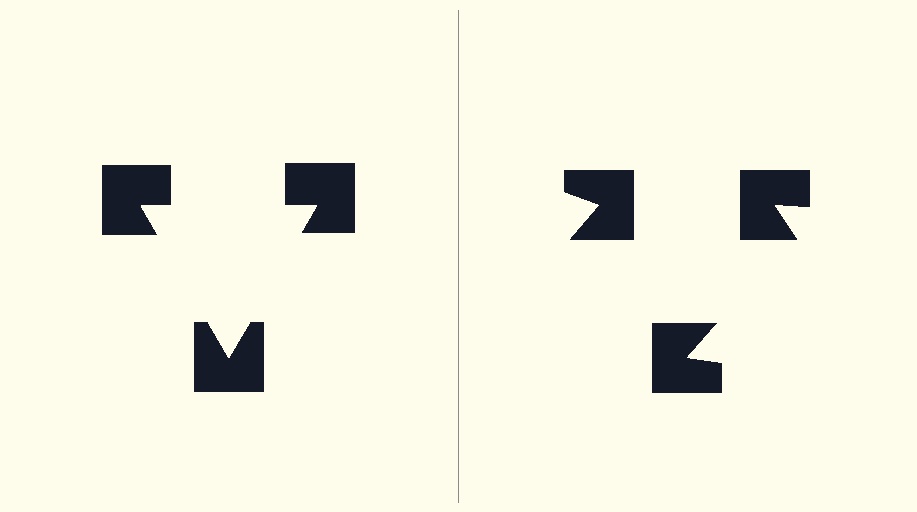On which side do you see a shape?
An illusory triangle appears on the left side. On the right side the wedge cuts are rotated, so no coherent shape forms.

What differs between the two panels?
The notched squares are positioned identically on both sides; only the wedge orientations differ. On the left they align to a triangle; on the right they are misaligned.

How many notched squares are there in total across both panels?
6 — 3 on each side.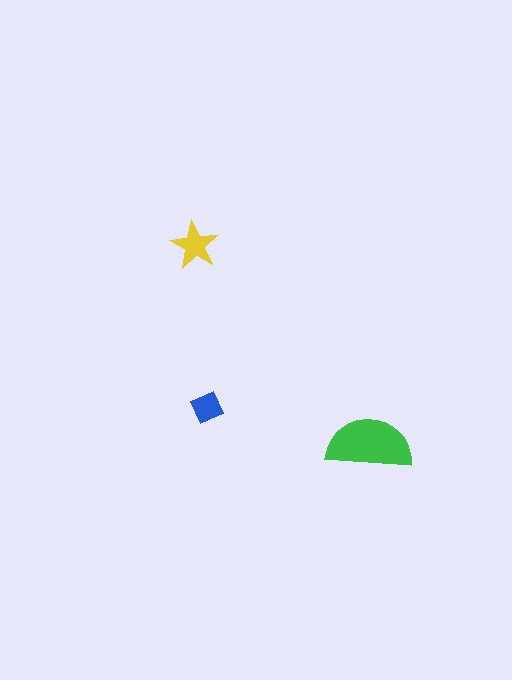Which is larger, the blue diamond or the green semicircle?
The green semicircle.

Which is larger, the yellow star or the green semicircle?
The green semicircle.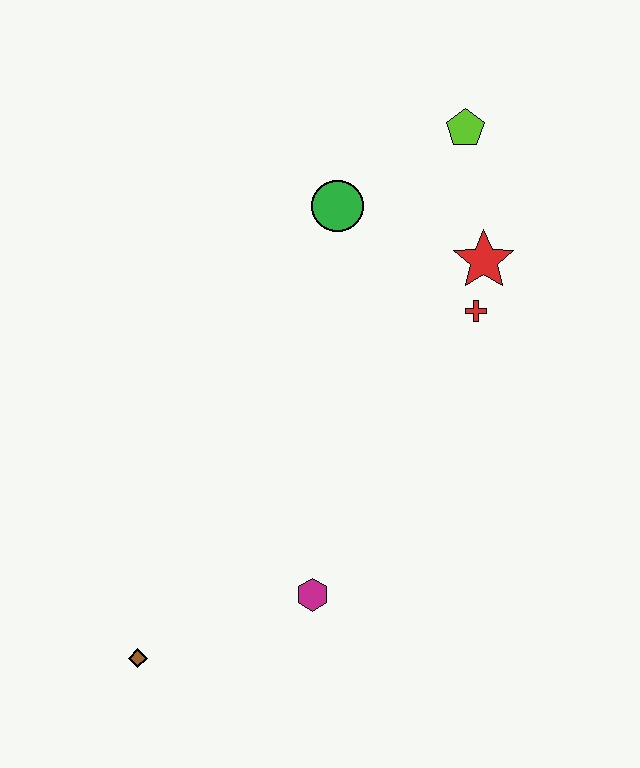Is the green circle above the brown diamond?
Yes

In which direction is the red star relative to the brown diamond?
The red star is above the brown diamond.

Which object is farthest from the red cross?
The brown diamond is farthest from the red cross.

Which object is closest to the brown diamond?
The magenta hexagon is closest to the brown diamond.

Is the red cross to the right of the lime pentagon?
Yes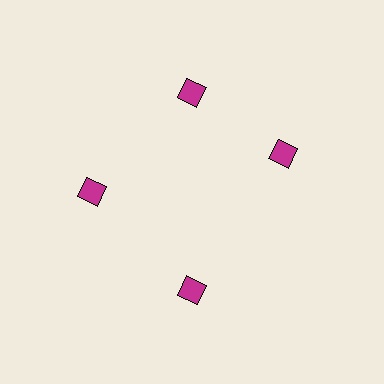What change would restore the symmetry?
The symmetry would be restored by rotating it back into even spacing with its neighbors so that all 4 diamonds sit at equal angles and equal distance from the center.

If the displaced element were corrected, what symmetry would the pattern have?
It would have 4-fold rotational symmetry — the pattern would map onto itself every 90 degrees.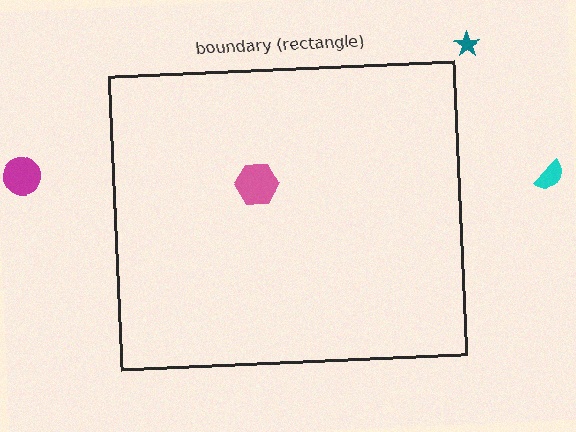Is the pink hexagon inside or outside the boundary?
Inside.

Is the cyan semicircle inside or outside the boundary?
Outside.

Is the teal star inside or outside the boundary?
Outside.